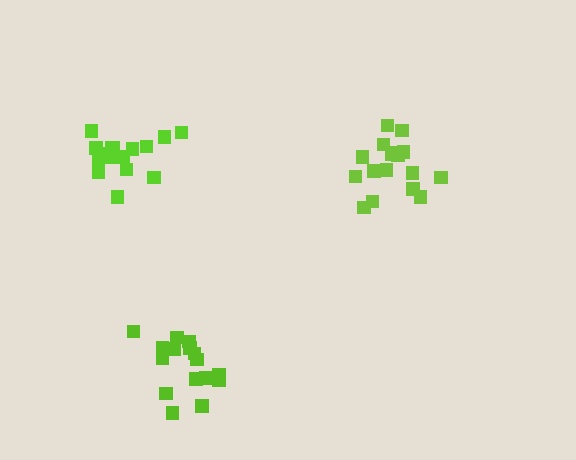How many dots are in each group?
Group 1: 17 dots, Group 2: 16 dots, Group 3: 17 dots (50 total).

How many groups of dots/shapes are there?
There are 3 groups.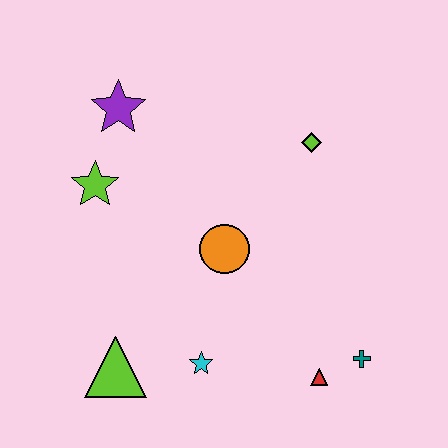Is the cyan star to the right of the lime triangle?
Yes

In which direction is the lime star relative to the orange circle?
The lime star is to the left of the orange circle.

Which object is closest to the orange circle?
The cyan star is closest to the orange circle.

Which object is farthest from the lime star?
The teal cross is farthest from the lime star.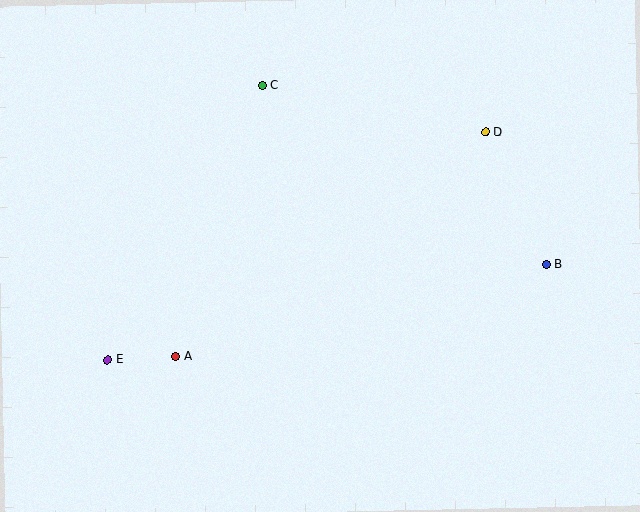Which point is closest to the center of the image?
Point A at (176, 356) is closest to the center.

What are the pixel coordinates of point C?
Point C is at (263, 85).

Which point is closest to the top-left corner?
Point C is closest to the top-left corner.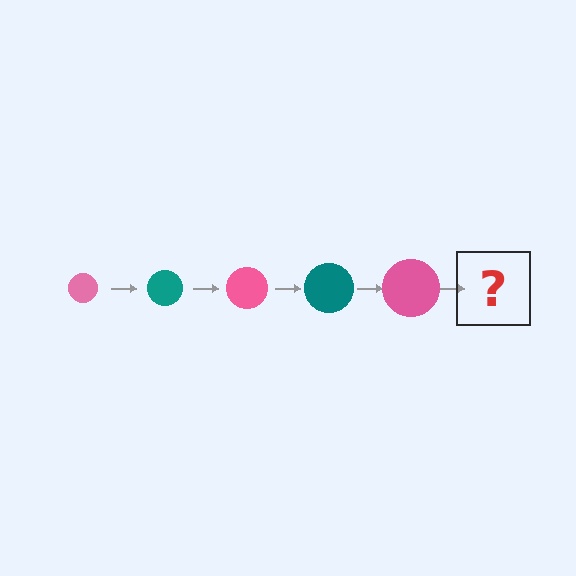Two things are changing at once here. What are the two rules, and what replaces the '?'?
The two rules are that the circle grows larger each step and the color cycles through pink and teal. The '?' should be a teal circle, larger than the previous one.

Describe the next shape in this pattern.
It should be a teal circle, larger than the previous one.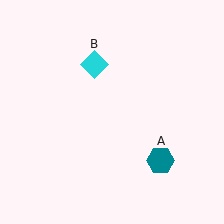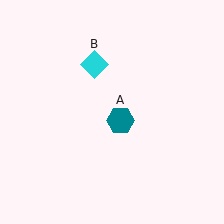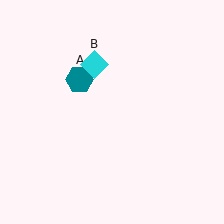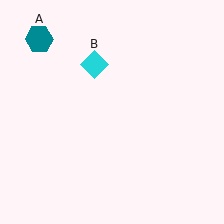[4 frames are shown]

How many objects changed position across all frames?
1 object changed position: teal hexagon (object A).